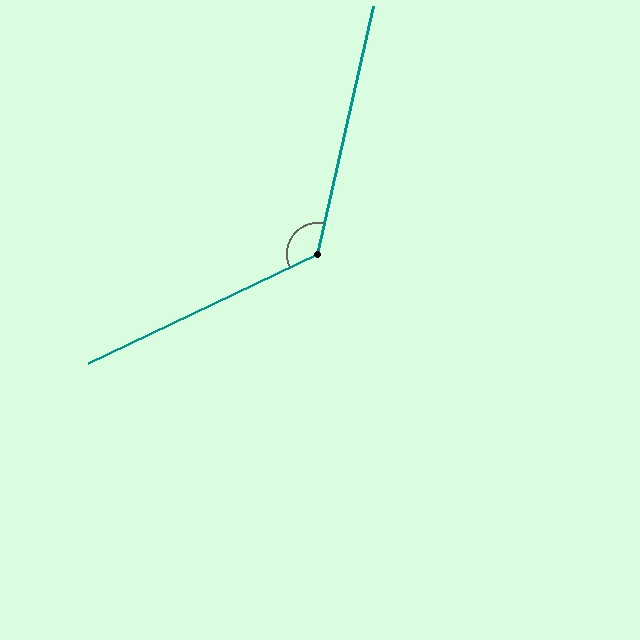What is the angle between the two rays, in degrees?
Approximately 128 degrees.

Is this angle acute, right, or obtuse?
It is obtuse.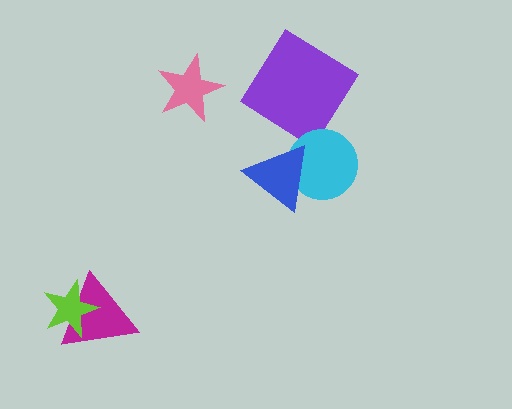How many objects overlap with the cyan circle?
1 object overlaps with the cyan circle.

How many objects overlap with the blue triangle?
1 object overlaps with the blue triangle.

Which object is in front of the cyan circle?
The blue triangle is in front of the cyan circle.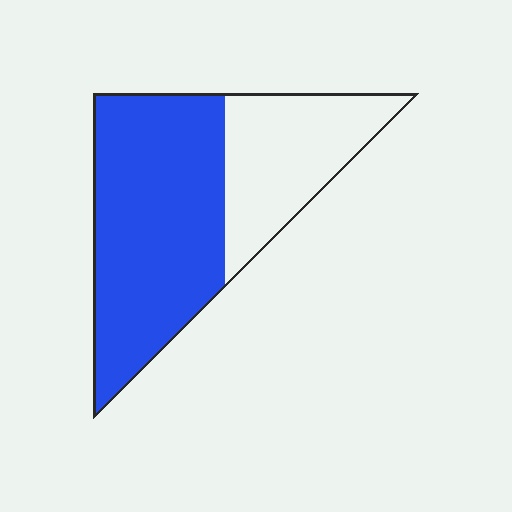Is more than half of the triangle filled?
Yes.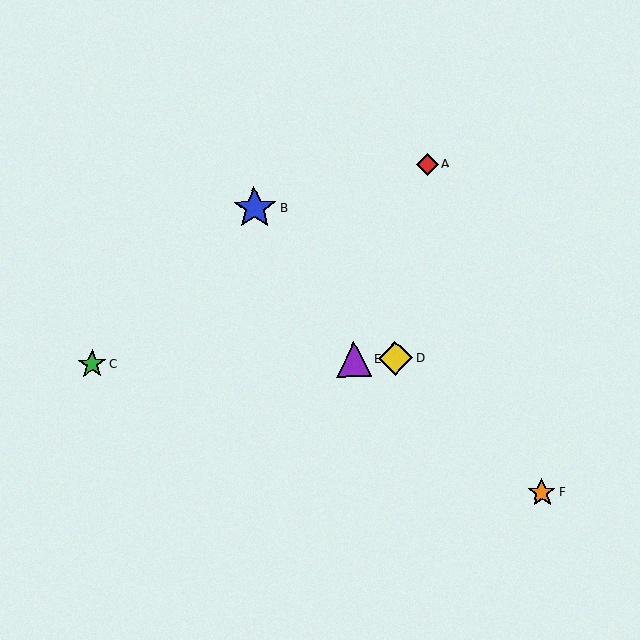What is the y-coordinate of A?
Object A is at y≈164.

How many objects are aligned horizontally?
3 objects (C, D, E) are aligned horizontally.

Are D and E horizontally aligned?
Yes, both are at y≈358.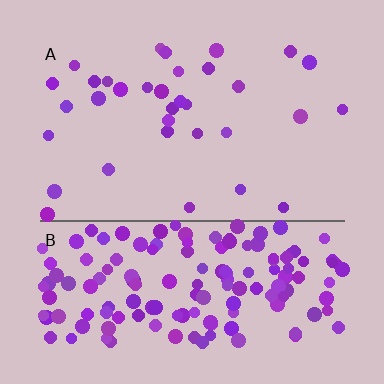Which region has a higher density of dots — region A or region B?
B (the bottom).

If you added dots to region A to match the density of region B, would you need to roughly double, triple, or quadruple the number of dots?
Approximately quadruple.